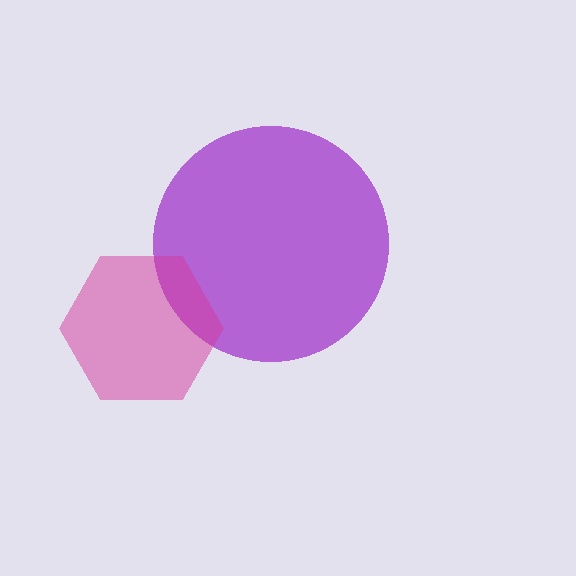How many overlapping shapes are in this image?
There are 2 overlapping shapes in the image.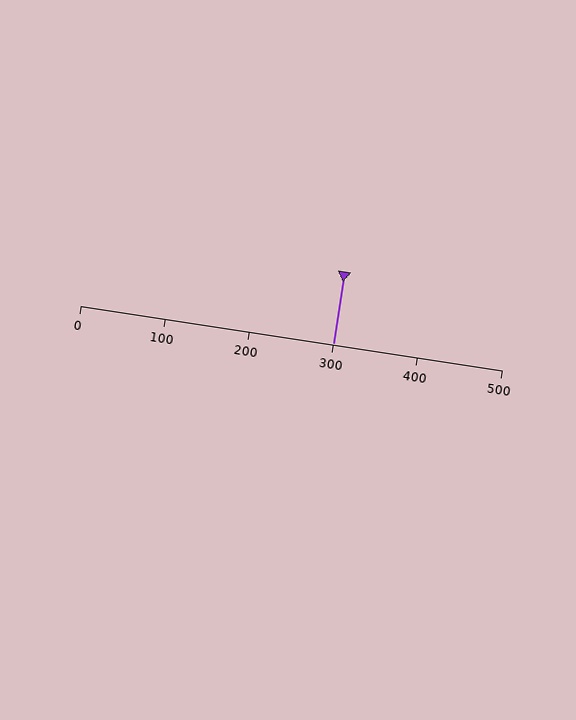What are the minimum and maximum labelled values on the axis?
The axis runs from 0 to 500.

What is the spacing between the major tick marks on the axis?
The major ticks are spaced 100 apart.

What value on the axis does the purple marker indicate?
The marker indicates approximately 300.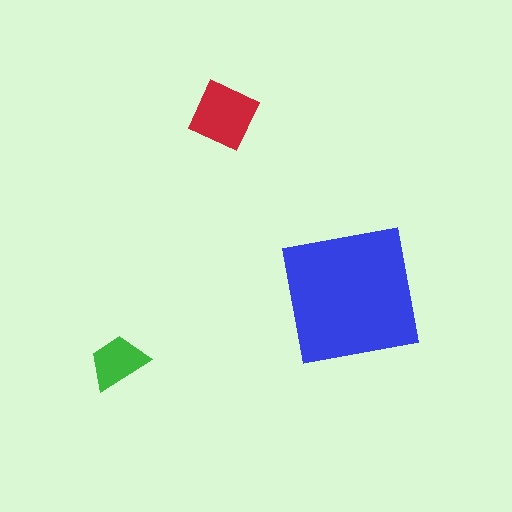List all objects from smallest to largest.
The green trapezoid, the red diamond, the blue square.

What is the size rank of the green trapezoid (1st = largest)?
3rd.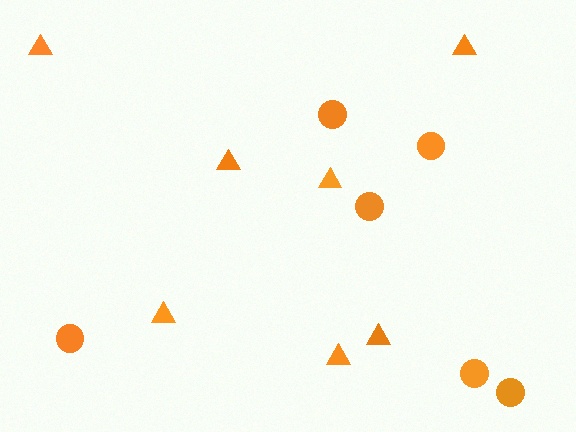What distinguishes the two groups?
There are 2 groups: one group of circles (6) and one group of triangles (7).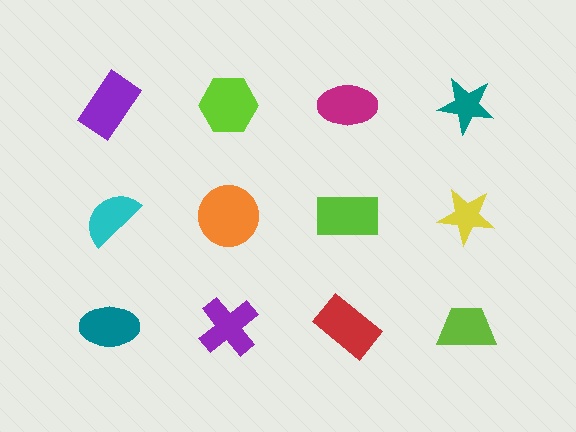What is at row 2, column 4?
A yellow star.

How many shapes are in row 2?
4 shapes.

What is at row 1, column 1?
A purple rectangle.